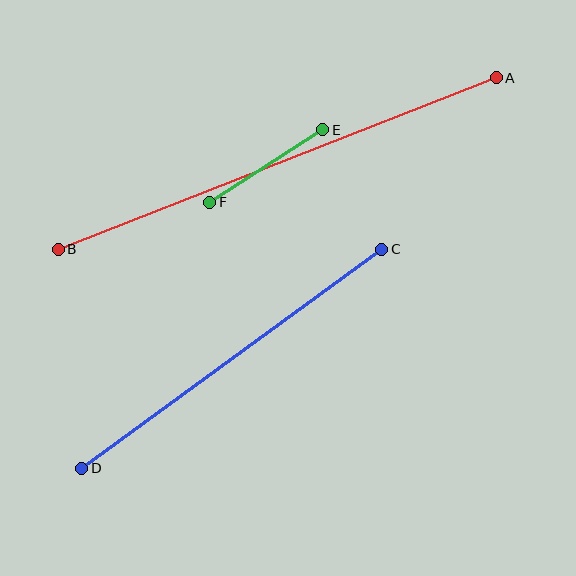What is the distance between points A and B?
The distance is approximately 470 pixels.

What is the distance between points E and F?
The distance is approximately 135 pixels.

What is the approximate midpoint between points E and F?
The midpoint is at approximately (266, 166) pixels.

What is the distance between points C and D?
The distance is approximately 371 pixels.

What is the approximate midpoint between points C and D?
The midpoint is at approximately (232, 359) pixels.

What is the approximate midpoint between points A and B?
The midpoint is at approximately (277, 164) pixels.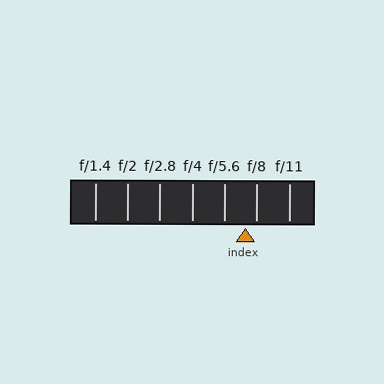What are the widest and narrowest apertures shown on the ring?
The widest aperture shown is f/1.4 and the narrowest is f/11.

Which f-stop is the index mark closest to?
The index mark is closest to f/8.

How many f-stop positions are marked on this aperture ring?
There are 7 f-stop positions marked.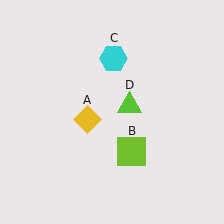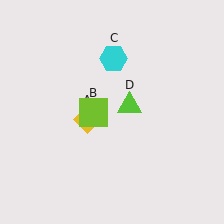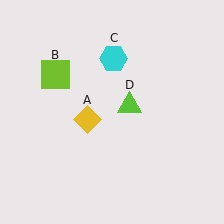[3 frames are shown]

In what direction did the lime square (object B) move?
The lime square (object B) moved up and to the left.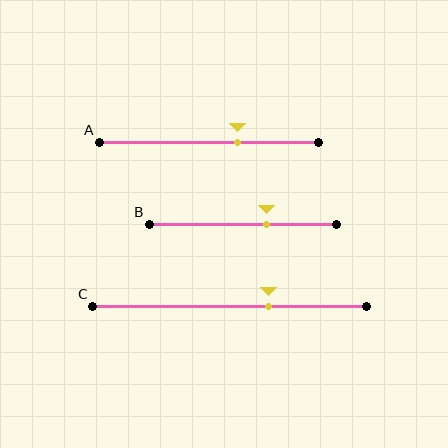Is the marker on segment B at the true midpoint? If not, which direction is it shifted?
No, the marker on segment B is shifted to the right by about 13% of the segment length.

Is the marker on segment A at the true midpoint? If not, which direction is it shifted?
No, the marker on segment A is shifted to the right by about 13% of the segment length.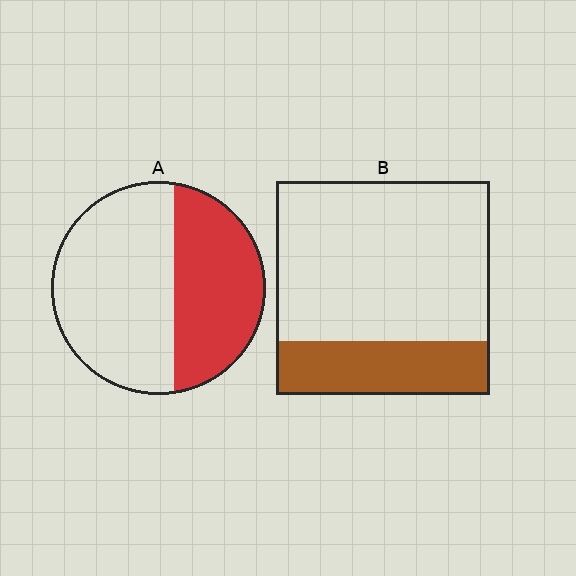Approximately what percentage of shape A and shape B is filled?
A is approximately 40% and B is approximately 25%.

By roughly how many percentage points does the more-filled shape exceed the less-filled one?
By roughly 15 percentage points (A over B).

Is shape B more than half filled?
No.